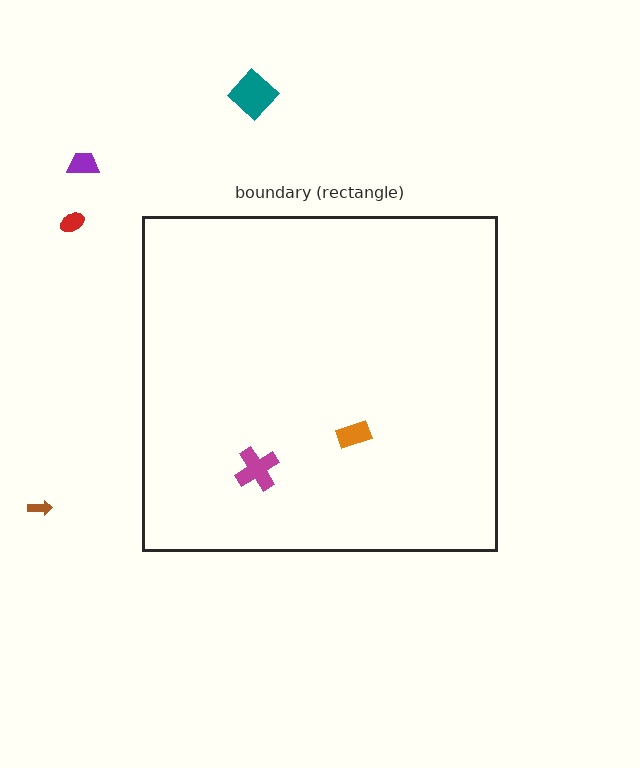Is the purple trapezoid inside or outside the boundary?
Outside.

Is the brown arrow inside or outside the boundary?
Outside.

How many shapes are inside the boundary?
2 inside, 4 outside.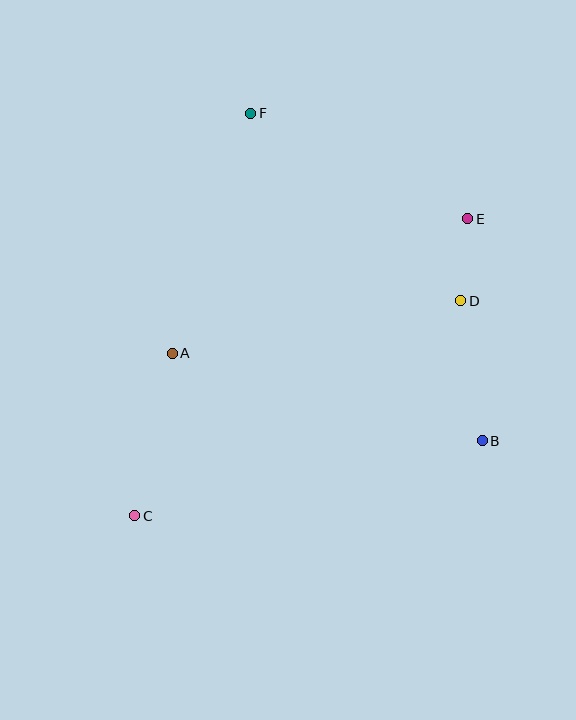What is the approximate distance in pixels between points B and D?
The distance between B and D is approximately 141 pixels.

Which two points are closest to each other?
Points D and E are closest to each other.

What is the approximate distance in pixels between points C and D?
The distance between C and D is approximately 391 pixels.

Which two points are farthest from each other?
Points C and E are farthest from each other.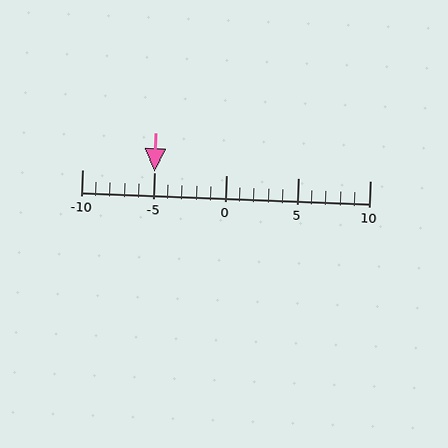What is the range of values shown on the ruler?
The ruler shows values from -10 to 10.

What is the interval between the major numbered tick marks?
The major tick marks are spaced 5 units apart.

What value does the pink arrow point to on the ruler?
The pink arrow points to approximately -5.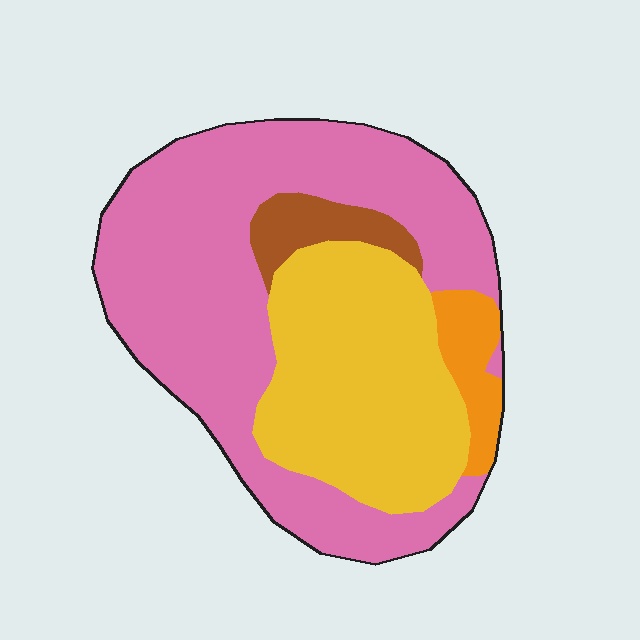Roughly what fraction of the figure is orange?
Orange takes up about one tenth (1/10) of the figure.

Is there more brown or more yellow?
Yellow.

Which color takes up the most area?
Pink, at roughly 55%.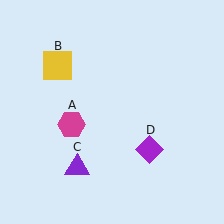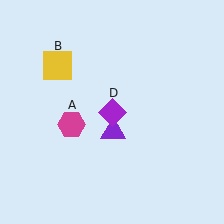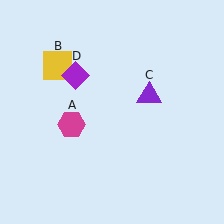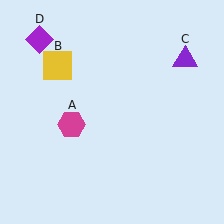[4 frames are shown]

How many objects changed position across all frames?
2 objects changed position: purple triangle (object C), purple diamond (object D).